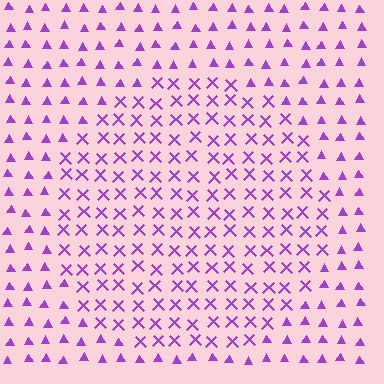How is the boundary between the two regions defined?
The boundary is defined by a change in element shape: X marks inside vs. triangles outside. All elements share the same color and spacing.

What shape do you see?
I see a circle.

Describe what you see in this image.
The image is filled with small purple elements arranged in a uniform grid. A circle-shaped region contains X marks, while the surrounding area contains triangles. The boundary is defined purely by the change in element shape.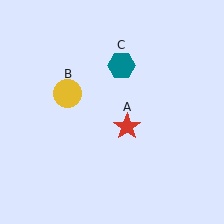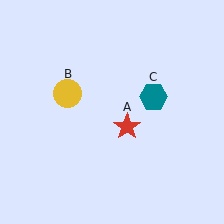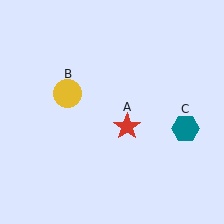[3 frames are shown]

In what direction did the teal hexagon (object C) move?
The teal hexagon (object C) moved down and to the right.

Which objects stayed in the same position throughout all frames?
Red star (object A) and yellow circle (object B) remained stationary.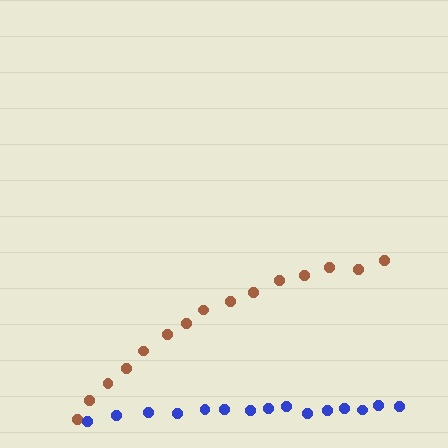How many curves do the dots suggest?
There are 2 distinct paths.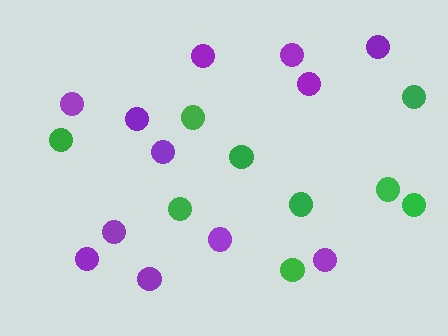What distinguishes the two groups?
There are 2 groups: one group of purple circles (12) and one group of green circles (9).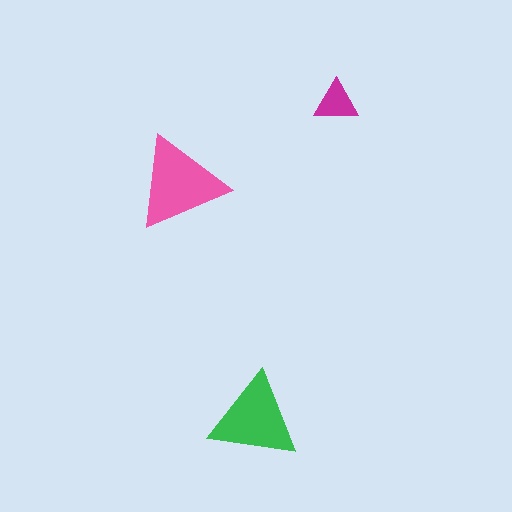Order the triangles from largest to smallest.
the pink one, the green one, the magenta one.